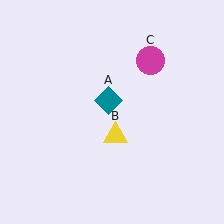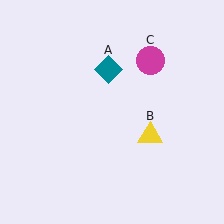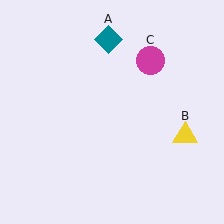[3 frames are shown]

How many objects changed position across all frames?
2 objects changed position: teal diamond (object A), yellow triangle (object B).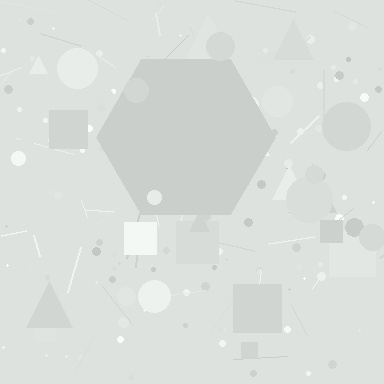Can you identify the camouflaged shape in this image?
The camouflaged shape is a hexagon.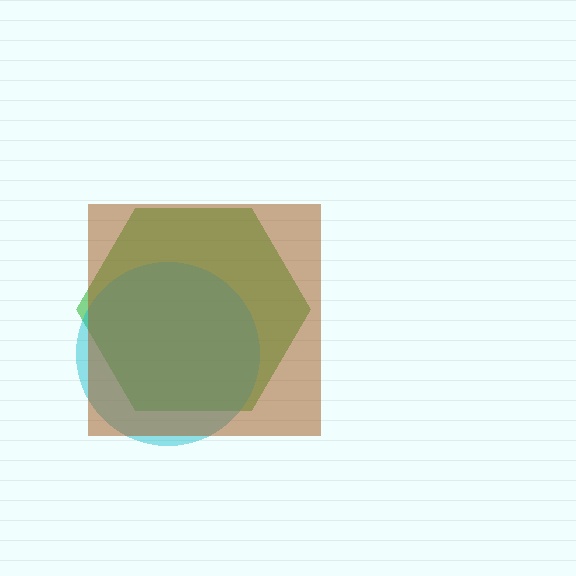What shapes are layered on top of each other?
The layered shapes are: a green hexagon, a cyan circle, a brown square.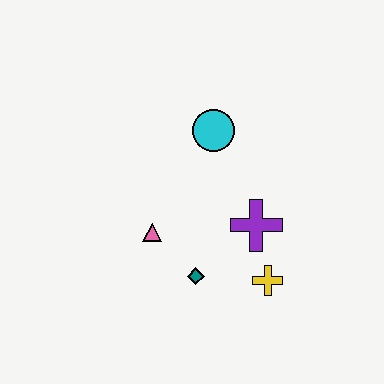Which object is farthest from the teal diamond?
The cyan circle is farthest from the teal diamond.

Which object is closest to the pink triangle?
The teal diamond is closest to the pink triangle.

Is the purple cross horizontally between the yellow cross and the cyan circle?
Yes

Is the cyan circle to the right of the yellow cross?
No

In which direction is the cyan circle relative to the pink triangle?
The cyan circle is above the pink triangle.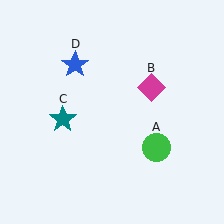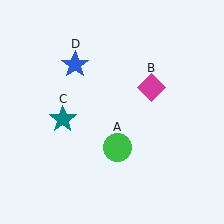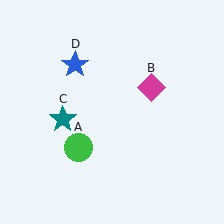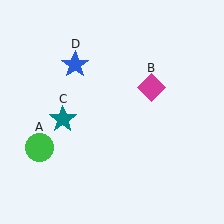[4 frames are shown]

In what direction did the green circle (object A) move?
The green circle (object A) moved left.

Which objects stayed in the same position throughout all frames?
Magenta diamond (object B) and teal star (object C) and blue star (object D) remained stationary.